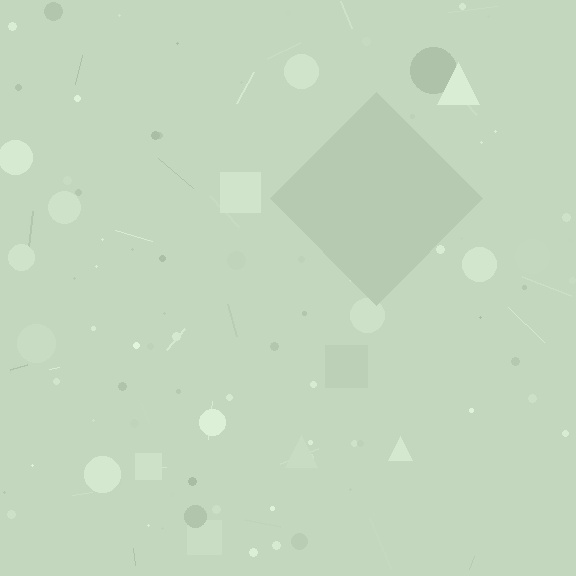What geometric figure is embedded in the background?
A diamond is embedded in the background.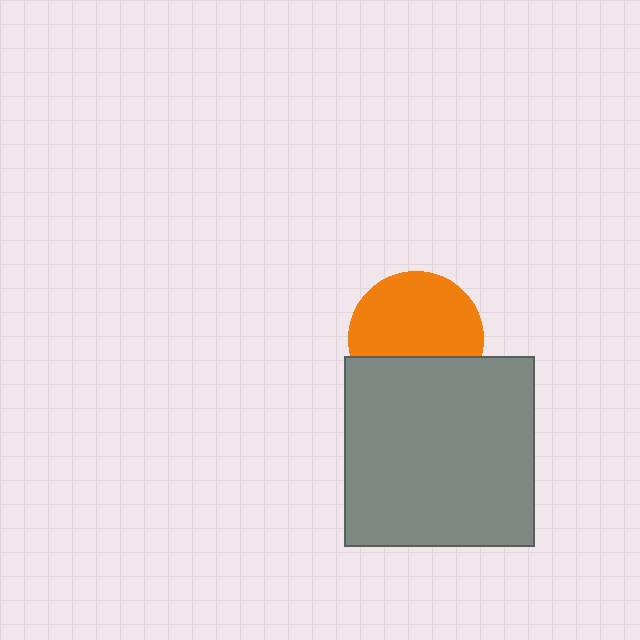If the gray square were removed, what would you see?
You would see the complete orange circle.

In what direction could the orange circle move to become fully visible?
The orange circle could move up. That would shift it out from behind the gray square entirely.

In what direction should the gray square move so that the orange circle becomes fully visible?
The gray square should move down. That is the shortest direction to clear the overlap and leave the orange circle fully visible.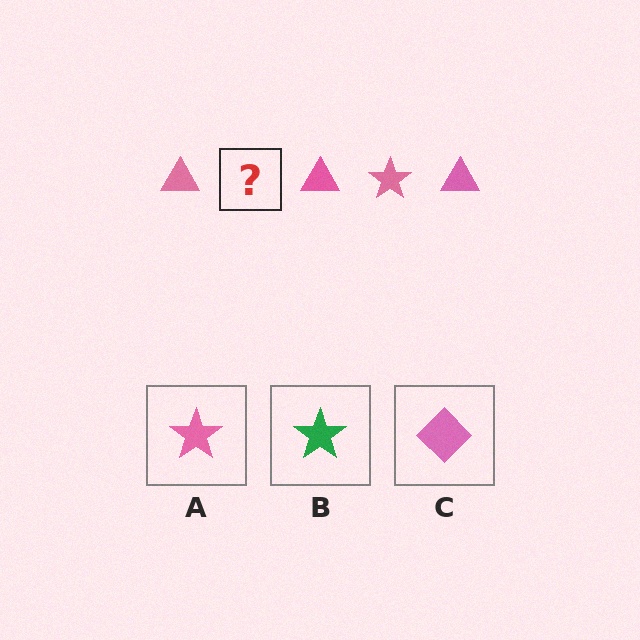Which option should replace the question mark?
Option A.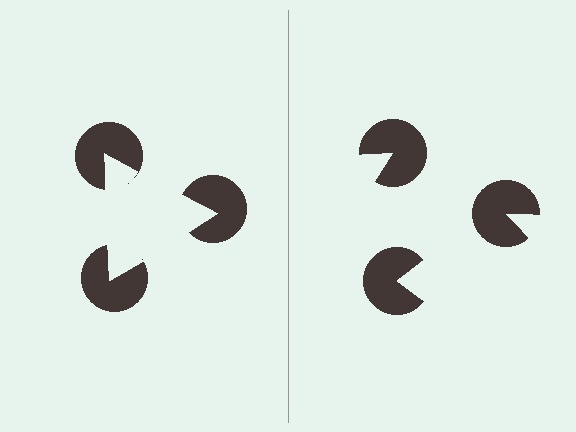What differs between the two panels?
The pac-man discs are positioned identically on both sides; only the wedge orientations differ. On the left they align to a triangle; on the right they are misaligned.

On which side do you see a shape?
An illusory triangle appears on the left side. On the right side the wedge cuts are rotated, so no coherent shape forms.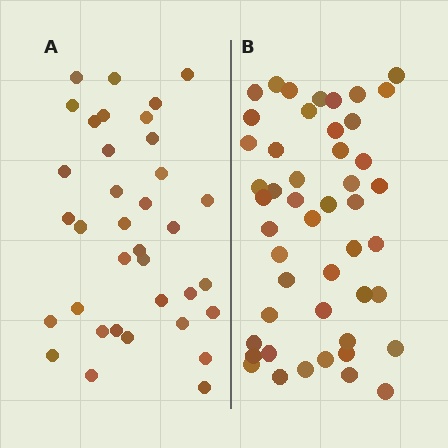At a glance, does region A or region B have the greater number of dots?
Region B (the right region) has more dots.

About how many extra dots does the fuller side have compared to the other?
Region B has roughly 12 or so more dots than region A.